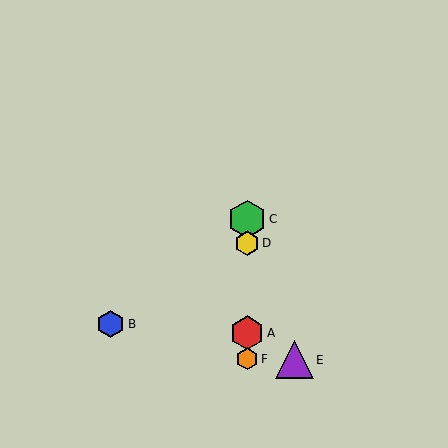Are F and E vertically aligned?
No, F is at x≈247 and E is at x≈294.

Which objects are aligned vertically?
Objects A, C, D, F are aligned vertically.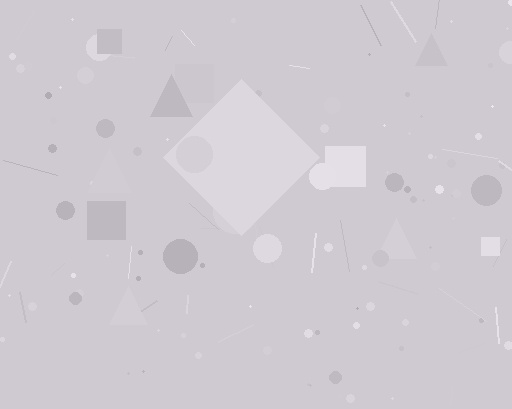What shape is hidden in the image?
A diamond is hidden in the image.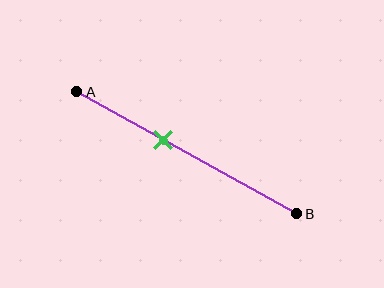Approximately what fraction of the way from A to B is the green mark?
The green mark is approximately 40% of the way from A to B.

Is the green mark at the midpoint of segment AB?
No, the mark is at about 40% from A, not at the 50% midpoint.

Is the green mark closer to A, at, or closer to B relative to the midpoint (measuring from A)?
The green mark is closer to point A than the midpoint of segment AB.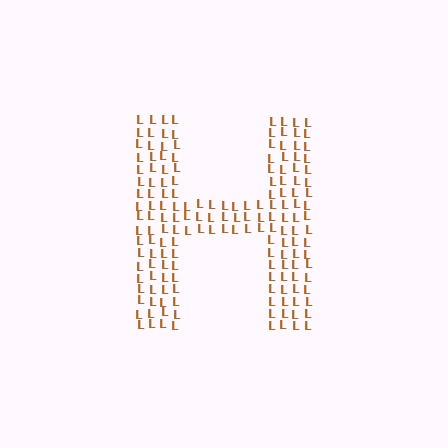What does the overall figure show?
The overall figure shows the letter H.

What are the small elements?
The small elements are letter L's.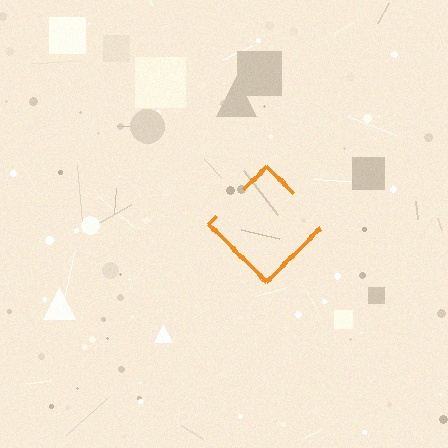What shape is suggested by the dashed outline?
The dashed outline suggests a diamond.